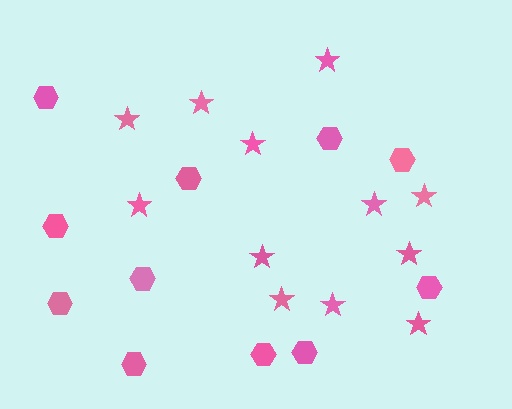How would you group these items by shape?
There are 2 groups: one group of stars (12) and one group of hexagons (11).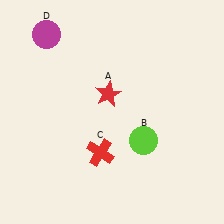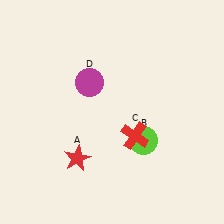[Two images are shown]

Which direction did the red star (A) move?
The red star (A) moved down.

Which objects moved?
The objects that moved are: the red star (A), the red cross (C), the magenta circle (D).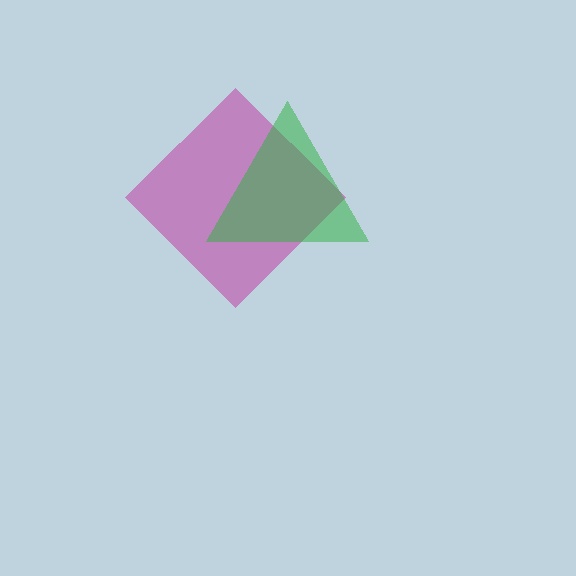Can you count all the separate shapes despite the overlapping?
Yes, there are 2 separate shapes.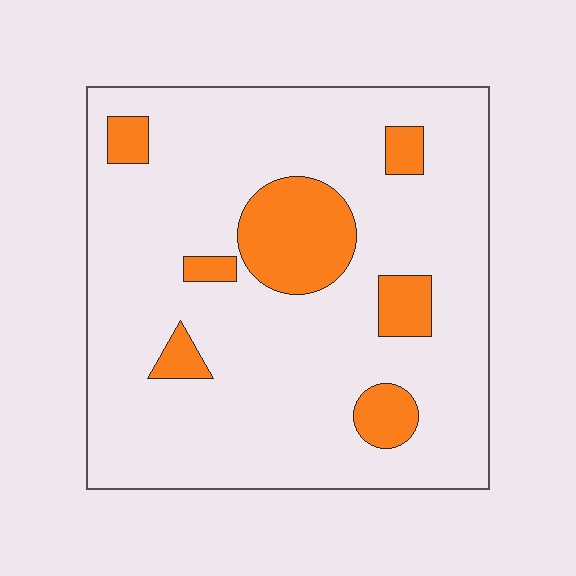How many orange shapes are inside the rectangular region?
7.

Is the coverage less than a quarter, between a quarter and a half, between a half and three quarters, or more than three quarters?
Less than a quarter.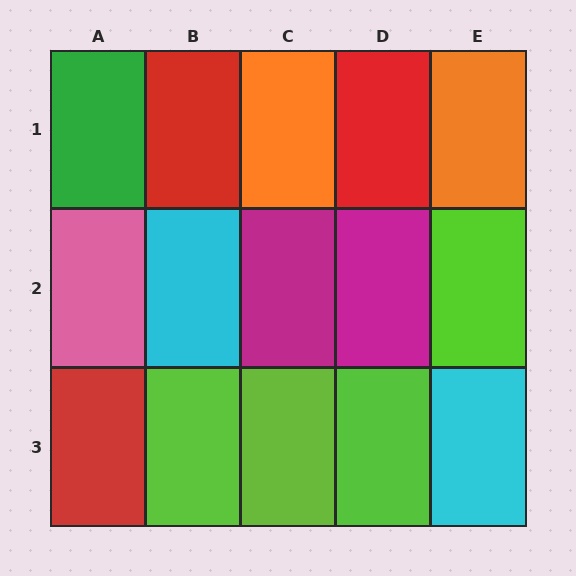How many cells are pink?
1 cell is pink.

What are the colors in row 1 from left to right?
Green, red, orange, red, orange.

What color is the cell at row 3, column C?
Lime.